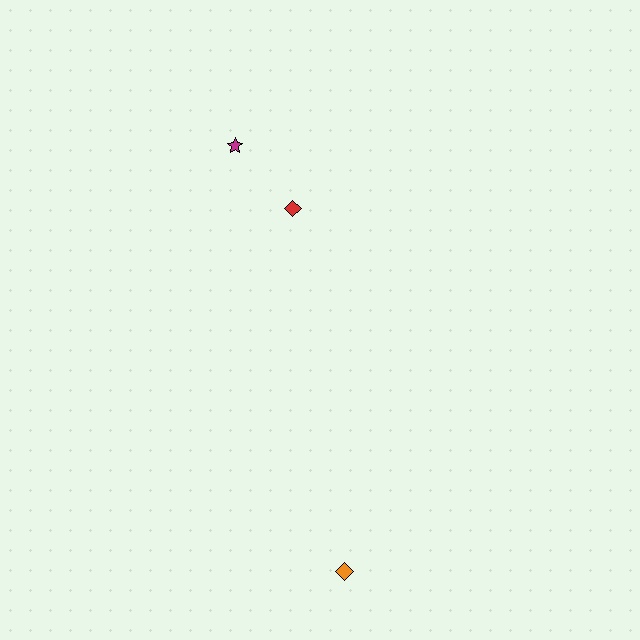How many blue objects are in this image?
There are no blue objects.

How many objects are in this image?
There are 3 objects.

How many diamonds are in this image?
There are 2 diamonds.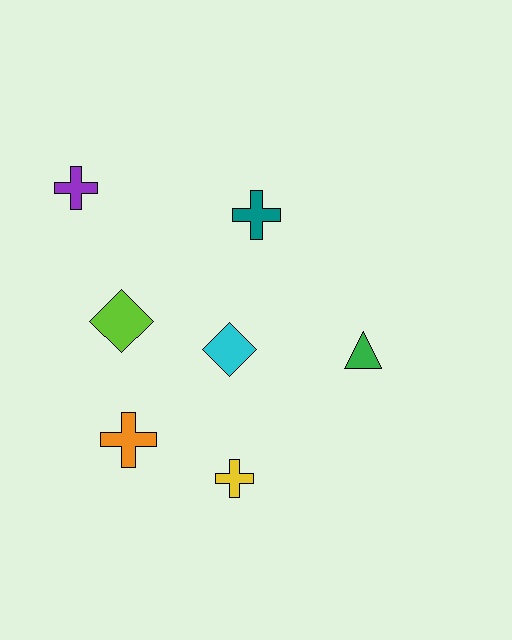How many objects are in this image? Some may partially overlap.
There are 7 objects.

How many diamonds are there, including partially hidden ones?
There are 2 diamonds.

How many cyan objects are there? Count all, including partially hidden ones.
There is 1 cyan object.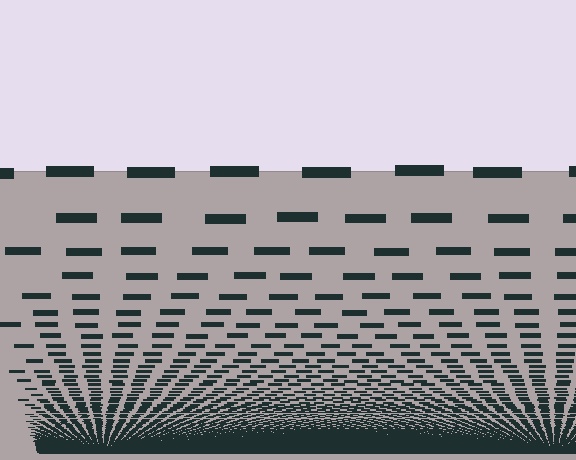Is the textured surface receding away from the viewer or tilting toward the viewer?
The surface appears to tilt toward the viewer. Texture elements get larger and sparser toward the top.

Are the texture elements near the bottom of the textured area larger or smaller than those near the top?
Smaller. The gradient is inverted — elements near the bottom are smaller and denser.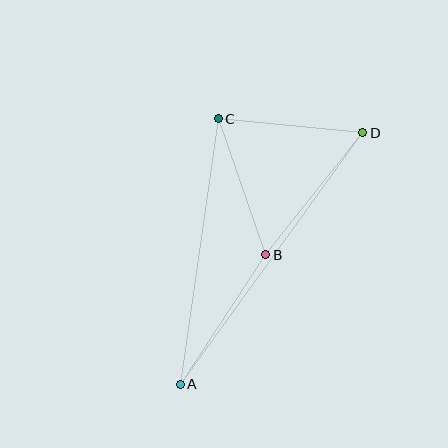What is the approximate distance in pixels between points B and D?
The distance between B and D is approximately 156 pixels.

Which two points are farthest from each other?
Points A and D are farthest from each other.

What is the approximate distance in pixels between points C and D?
The distance between C and D is approximately 145 pixels.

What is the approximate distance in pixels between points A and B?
The distance between A and B is approximately 155 pixels.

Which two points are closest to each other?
Points B and C are closest to each other.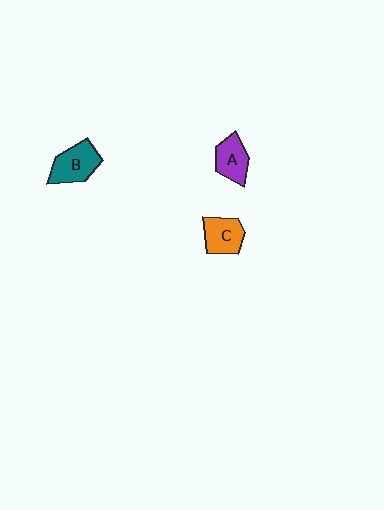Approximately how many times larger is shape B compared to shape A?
Approximately 1.2 times.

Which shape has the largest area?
Shape B (teal).